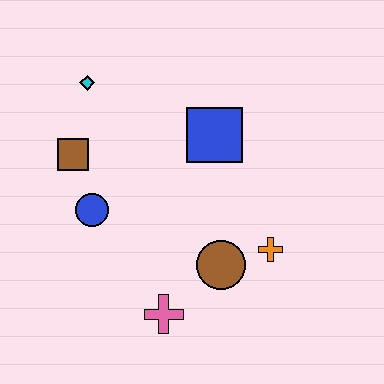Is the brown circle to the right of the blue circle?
Yes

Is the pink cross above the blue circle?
No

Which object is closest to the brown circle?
The orange cross is closest to the brown circle.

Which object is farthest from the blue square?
The pink cross is farthest from the blue square.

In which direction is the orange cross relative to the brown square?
The orange cross is to the right of the brown square.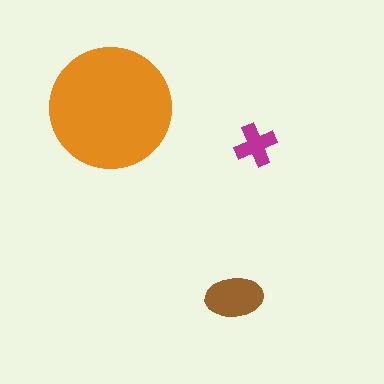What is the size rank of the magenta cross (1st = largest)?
3rd.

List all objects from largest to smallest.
The orange circle, the brown ellipse, the magenta cross.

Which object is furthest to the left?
The orange circle is leftmost.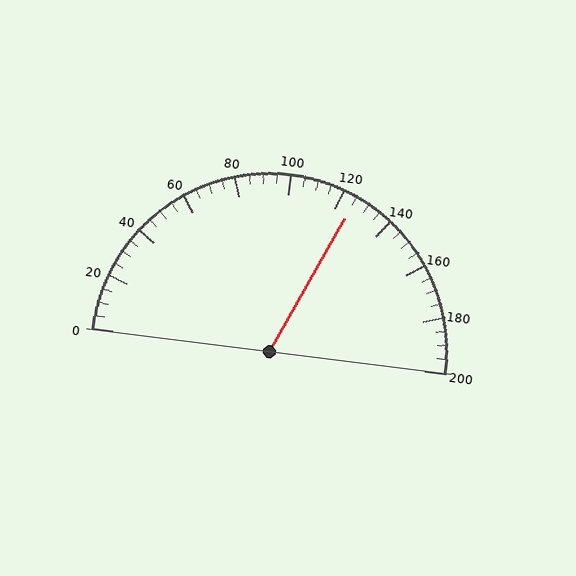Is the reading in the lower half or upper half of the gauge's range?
The reading is in the upper half of the range (0 to 200).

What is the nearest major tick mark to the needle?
The nearest major tick mark is 120.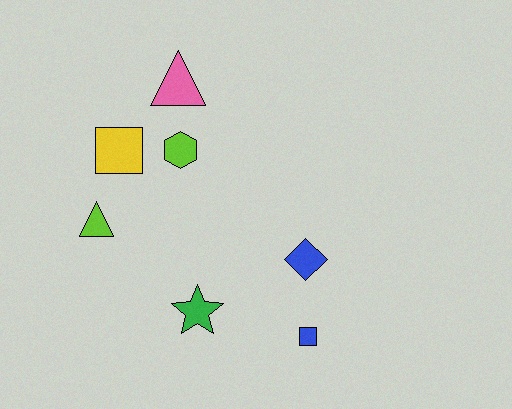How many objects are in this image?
There are 7 objects.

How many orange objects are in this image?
There are no orange objects.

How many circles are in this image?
There are no circles.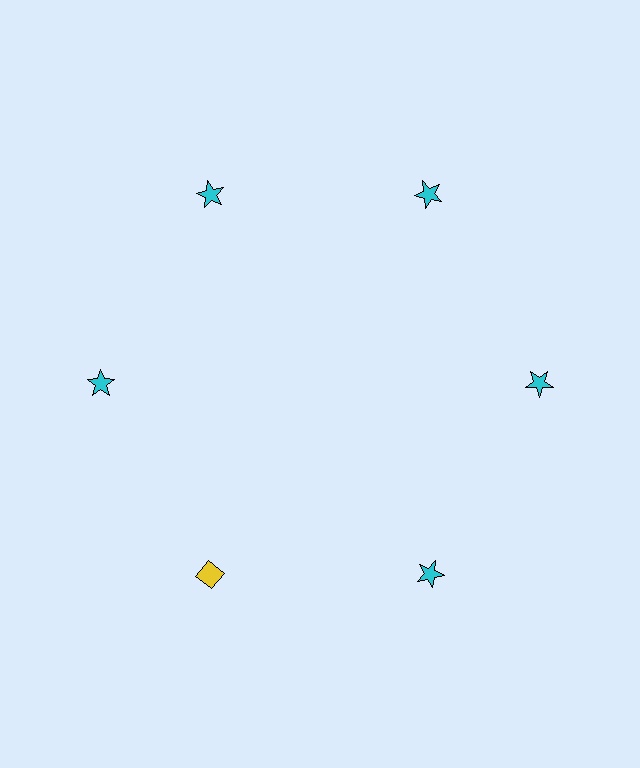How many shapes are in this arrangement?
There are 6 shapes arranged in a ring pattern.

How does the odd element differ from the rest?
It differs in both color (yellow instead of cyan) and shape (diamond instead of star).